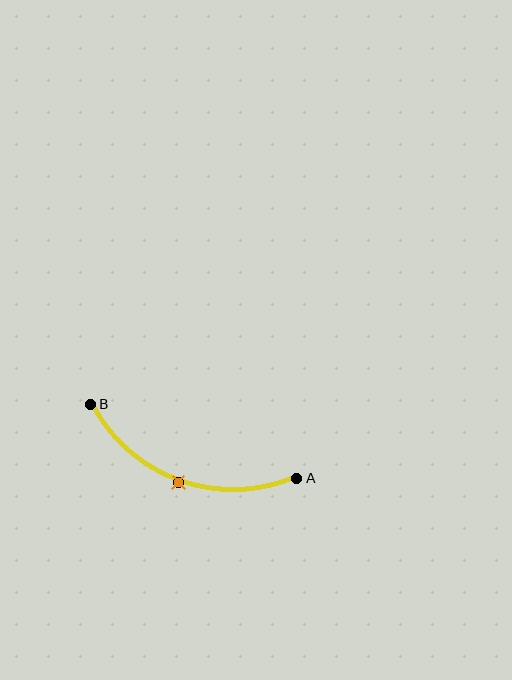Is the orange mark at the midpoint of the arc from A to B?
Yes. The orange mark lies on the arc at equal arc-length from both A and B — it is the arc midpoint.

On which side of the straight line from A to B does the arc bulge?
The arc bulges below the straight line connecting A and B.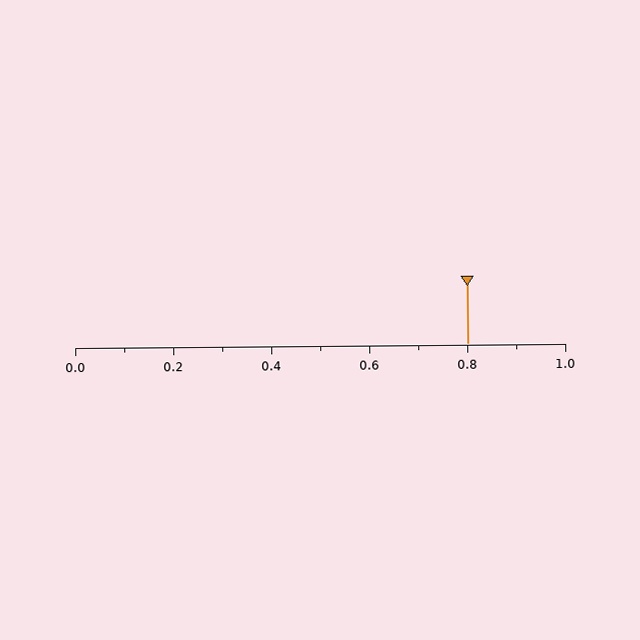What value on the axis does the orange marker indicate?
The marker indicates approximately 0.8.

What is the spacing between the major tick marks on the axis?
The major ticks are spaced 0.2 apart.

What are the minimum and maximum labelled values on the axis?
The axis runs from 0.0 to 1.0.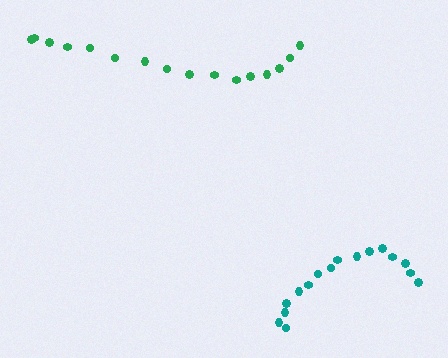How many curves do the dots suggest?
There are 2 distinct paths.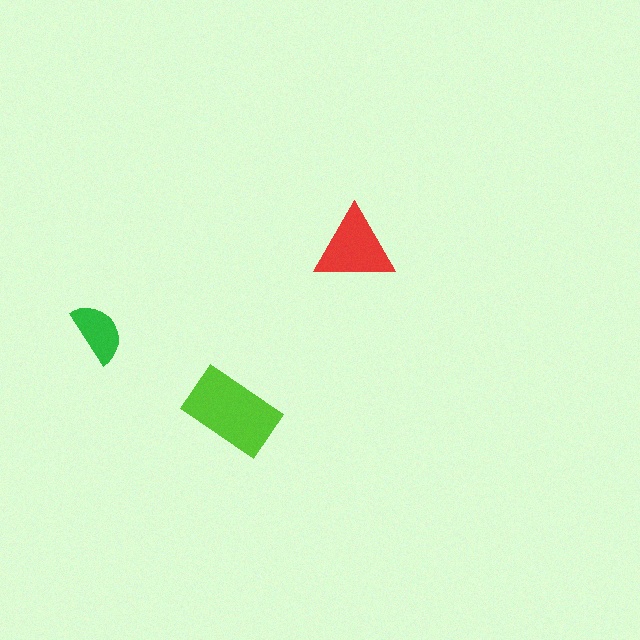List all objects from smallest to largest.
The green semicircle, the red triangle, the lime rectangle.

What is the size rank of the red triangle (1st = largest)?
2nd.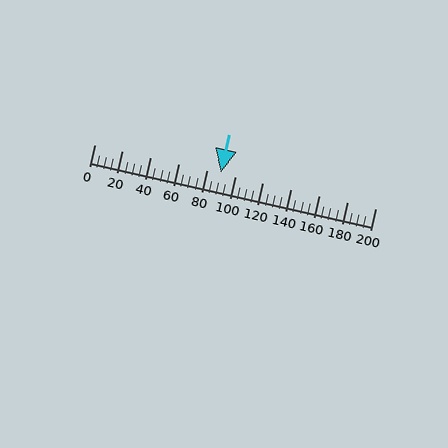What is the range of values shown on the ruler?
The ruler shows values from 0 to 200.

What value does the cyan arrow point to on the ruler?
The cyan arrow points to approximately 90.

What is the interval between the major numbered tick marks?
The major tick marks are spaced 20 units apart.